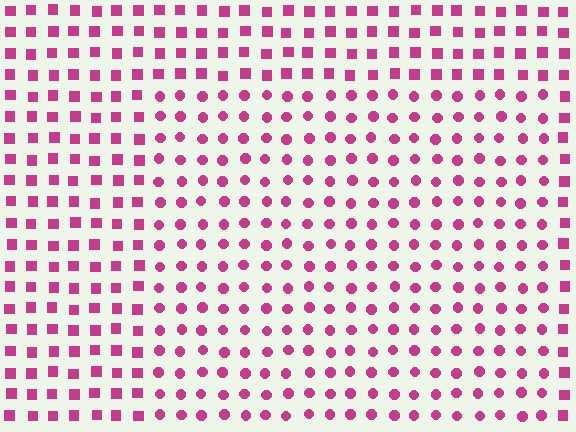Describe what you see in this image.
The image is filled with small magenta elements arranged in a uniform grid. A rectangle-shaped region contains circles, while the surrounding area contains squares. The boundary is defined purely by the change in element shape.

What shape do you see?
I see a rectangle.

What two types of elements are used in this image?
The image uses circles inside the rectangle region and squares outside it.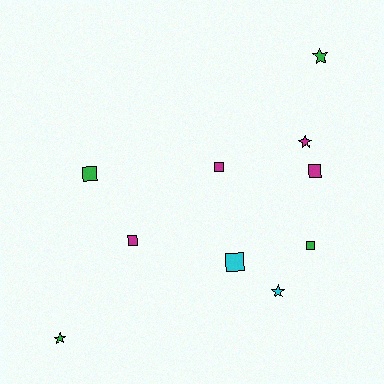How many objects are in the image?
There are 10 objects.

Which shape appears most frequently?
Square, with 6 objects.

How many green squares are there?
There are 2 green squares.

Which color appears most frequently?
Magenta, with 4 objects.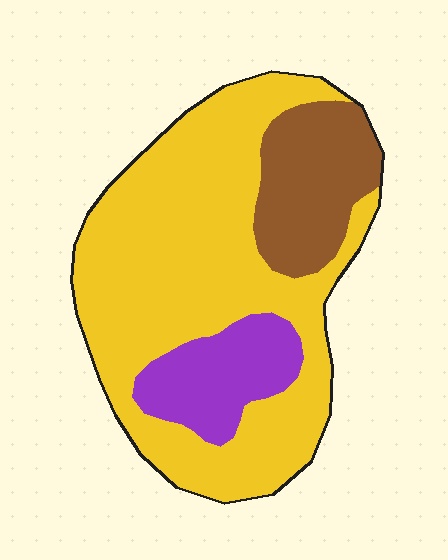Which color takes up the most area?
Yellow, at roughly 70%.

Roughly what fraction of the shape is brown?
Brown takes up about one sixth (1/6) of the shape.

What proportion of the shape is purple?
Purple takes up about one eighth (1/8) of the shape.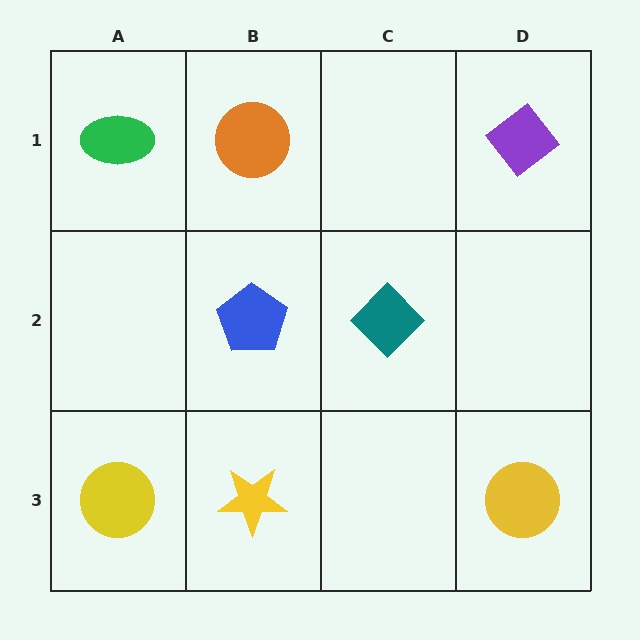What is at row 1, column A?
A green ellipse.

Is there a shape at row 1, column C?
No, that cell is empty.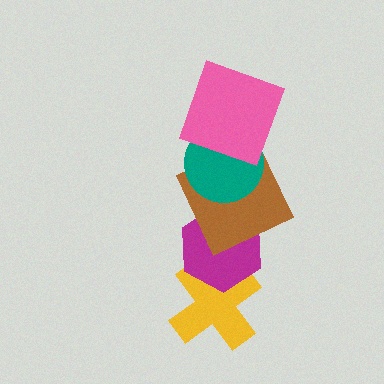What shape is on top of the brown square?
The teal circle is on top of the brown square.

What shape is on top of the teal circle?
The pink square is on top of the teal circle.